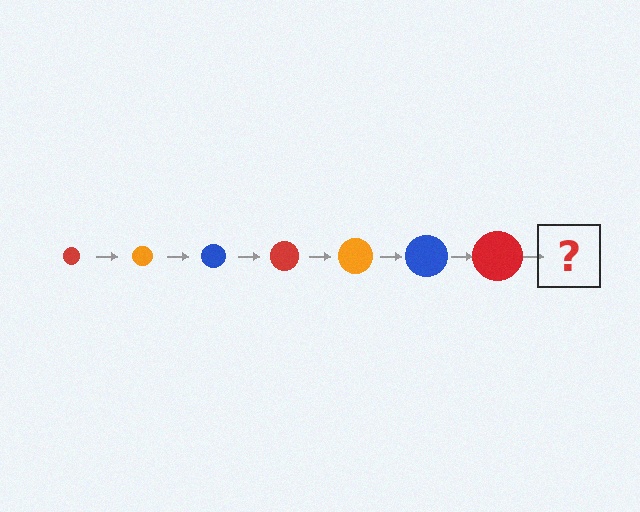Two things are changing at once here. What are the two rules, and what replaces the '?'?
The two rules are that the circle grows larger each step and the color cycles through red, orange, and blue. The '?' should be an orange circle, larger than the previous one.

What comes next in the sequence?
The next element should be an orange circle, larger than the previous one.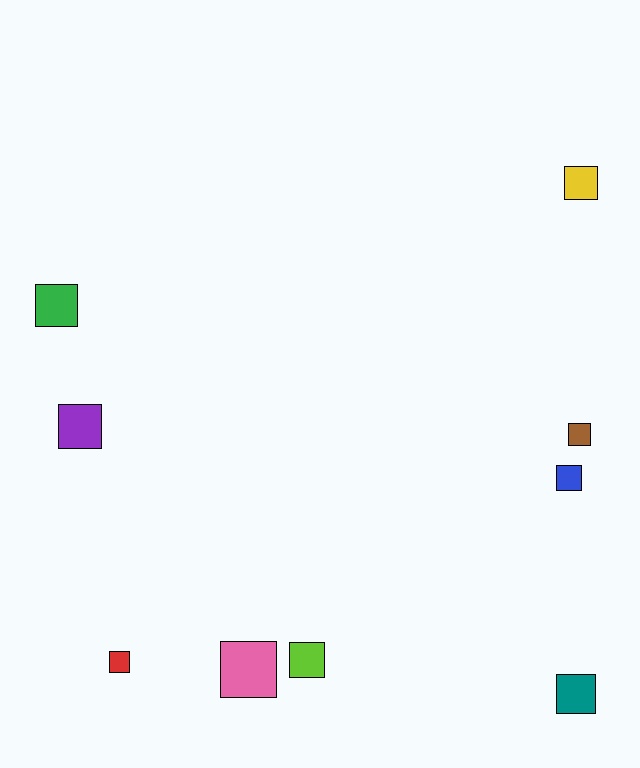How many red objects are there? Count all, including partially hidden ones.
There is 1 red object.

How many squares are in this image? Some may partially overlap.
There are 9 squares.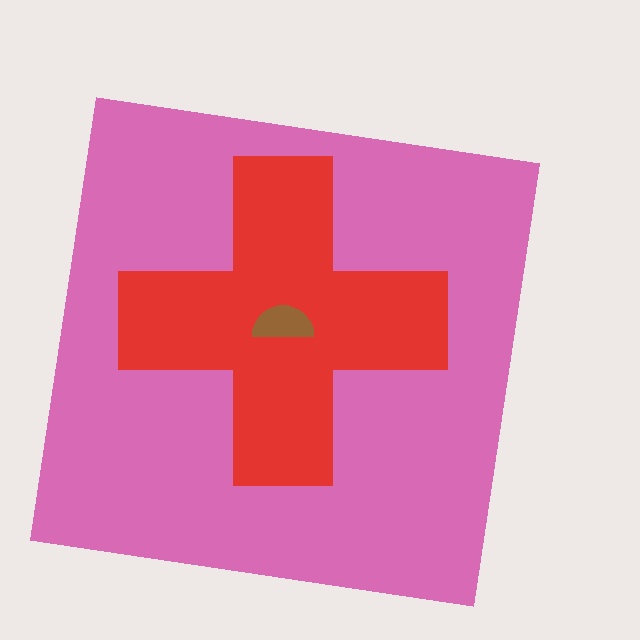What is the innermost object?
The brown semicircle.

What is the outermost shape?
The pink square.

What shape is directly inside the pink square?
The red cross.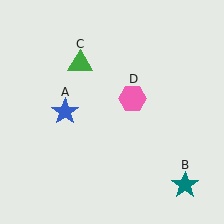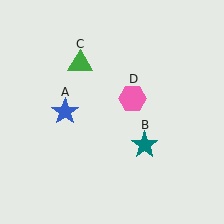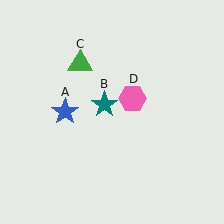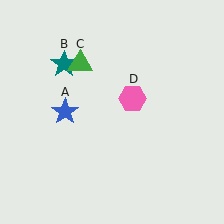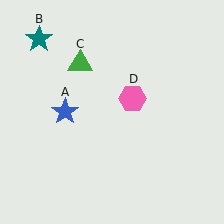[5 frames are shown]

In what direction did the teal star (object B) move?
The teal star (object B) moved up and to the left.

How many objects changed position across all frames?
1 object changed position: teal star (object B).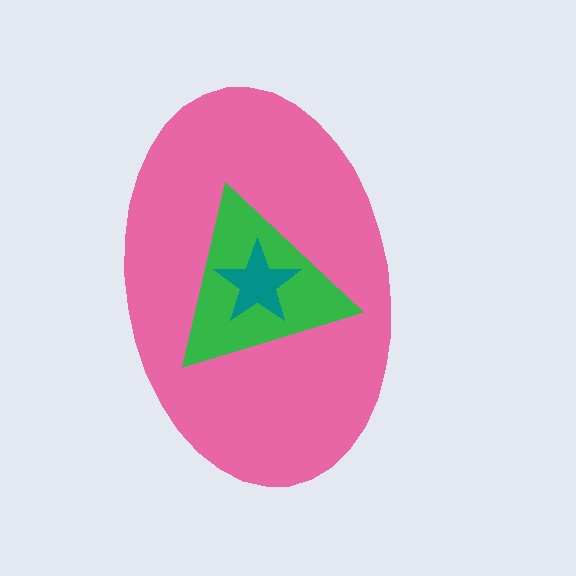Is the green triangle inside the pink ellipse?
Yes.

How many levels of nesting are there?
3.